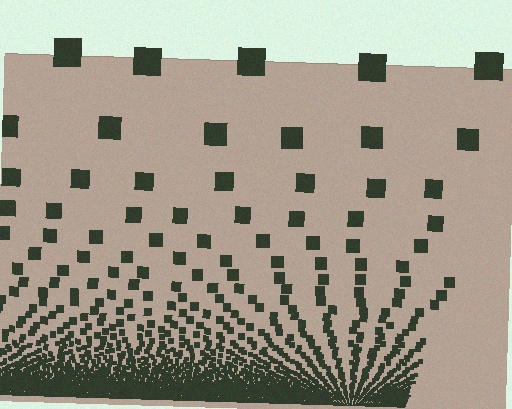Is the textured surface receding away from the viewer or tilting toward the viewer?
The surface appears to tilt toward the viewer. Texture elements get larger and sparser toward the top.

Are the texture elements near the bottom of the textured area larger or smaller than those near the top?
Smaller. The gradient is inverted — elements near the bottom are smaller and denser.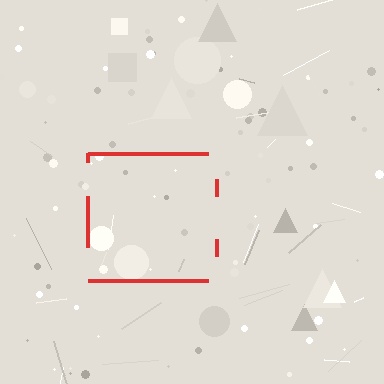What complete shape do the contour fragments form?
The contour fragments form a square.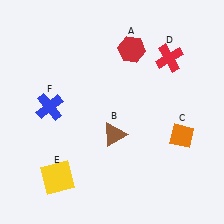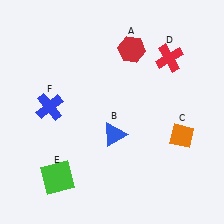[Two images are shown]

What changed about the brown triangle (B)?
In Image 1, B is brown. In Image 2, it changed to blue.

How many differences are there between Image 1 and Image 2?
There are 2 differences between the two images.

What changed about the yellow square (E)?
In Image 1, E is yellow. In Image 2, it changed to green.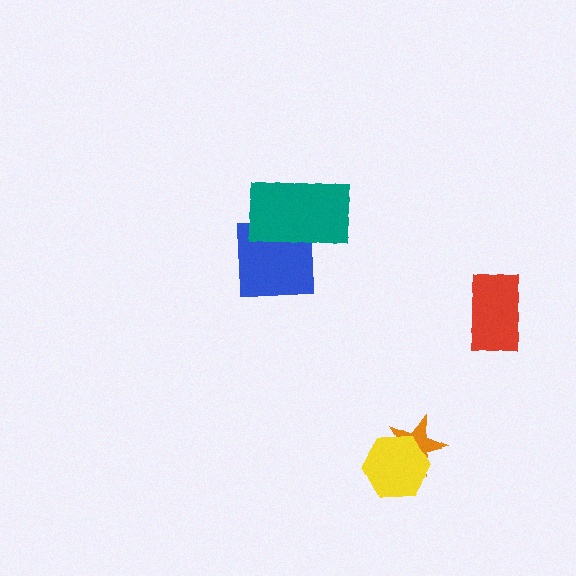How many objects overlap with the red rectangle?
0 objects overlap with the red rectangle.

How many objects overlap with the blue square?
1 object overlaps with the blue square.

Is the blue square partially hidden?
Yes, it is partially covered by another shape.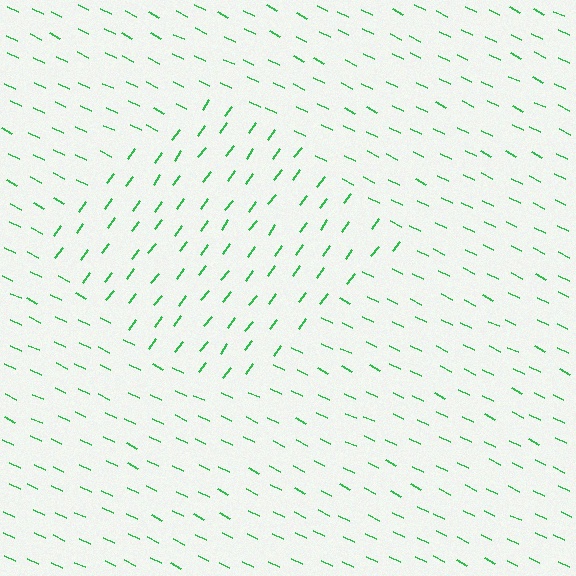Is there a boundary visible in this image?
Yes, there is a texture boundary formed by a change in line orientation.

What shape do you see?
I see a diamond.